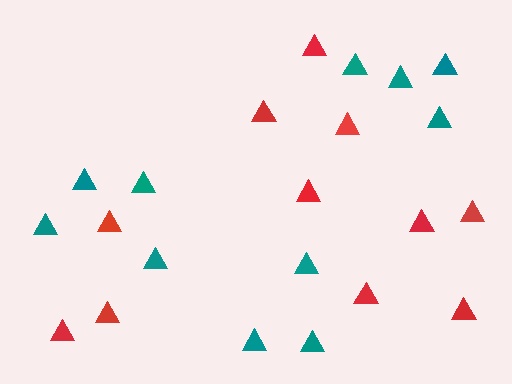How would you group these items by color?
There are 2 groups: one group of red triangles (11) and one group of teal triangles (11).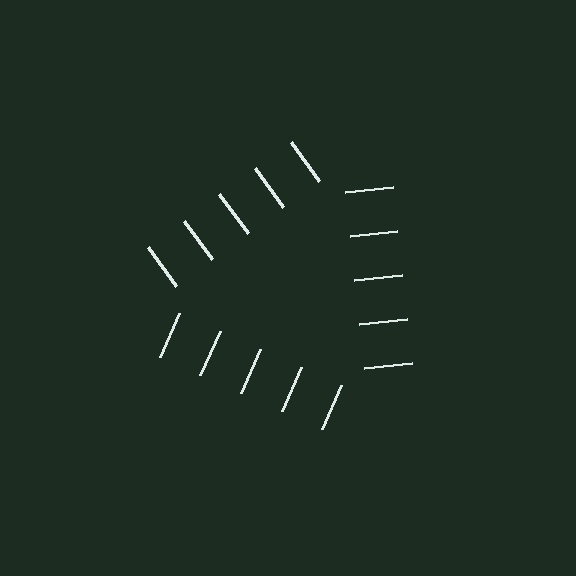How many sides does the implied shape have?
3 sides — the line-ends trace a triangle.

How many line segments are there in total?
15 — 5 along each of the 3 edges.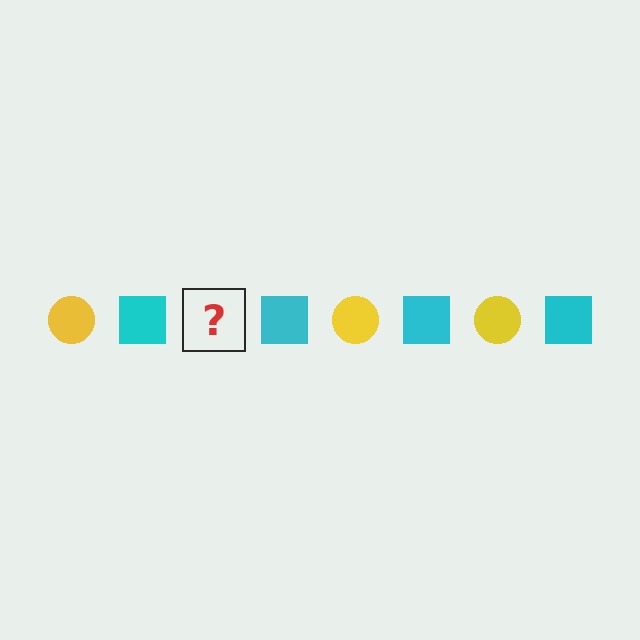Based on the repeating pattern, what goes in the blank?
The blank should be a yellow circle.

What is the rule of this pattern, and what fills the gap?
The rule is that the pattern alternates between yellow circle and cyan square. The gap should be filled with a yellow circle.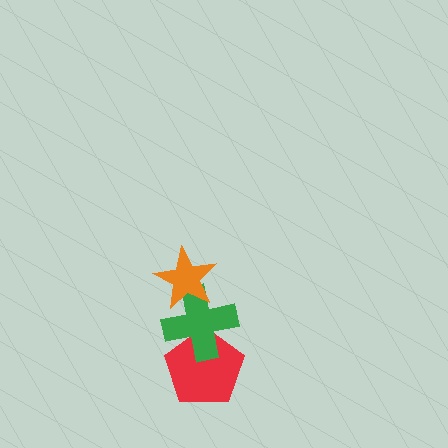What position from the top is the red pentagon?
The red pentagon is 3rd from the top.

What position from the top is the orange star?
The orange star is 1st from the top.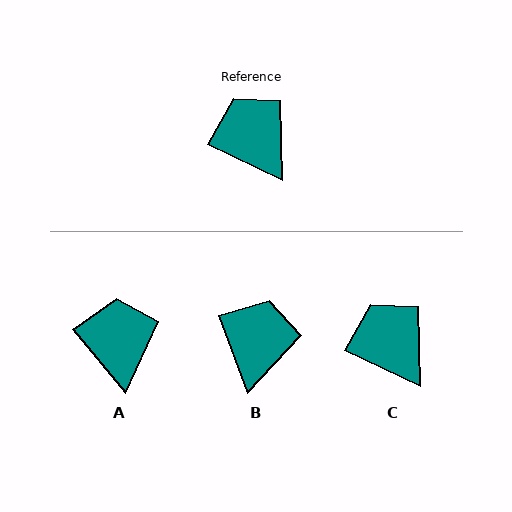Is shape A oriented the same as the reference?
No, it is off by about 25 degrees.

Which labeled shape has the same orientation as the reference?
C.